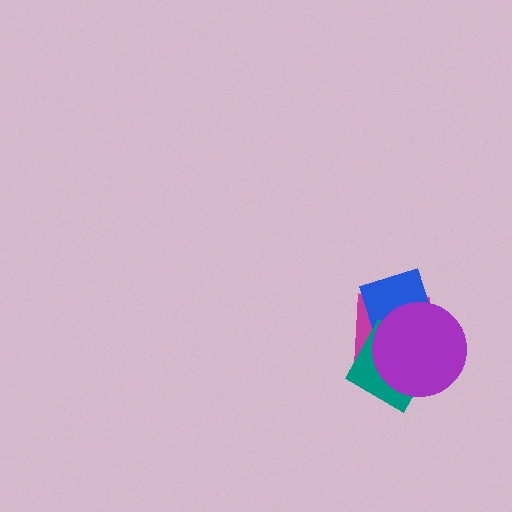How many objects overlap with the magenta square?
3 objects overlap with the magenta square.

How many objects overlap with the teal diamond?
3 objects overlap with the teal diamond.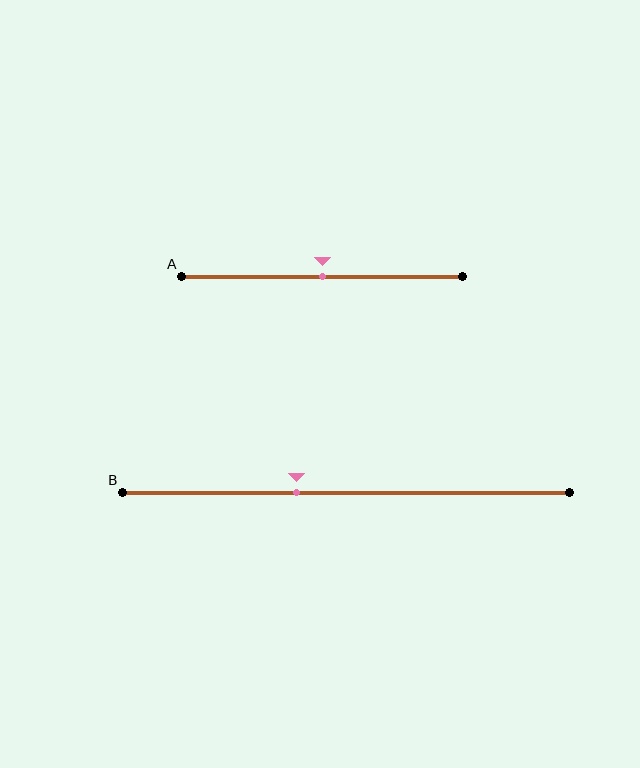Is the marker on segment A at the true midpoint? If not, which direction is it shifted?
Yes, the marker on segment A is at the true midpoint.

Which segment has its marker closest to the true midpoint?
Segment A has its marker closest to the true midpoint.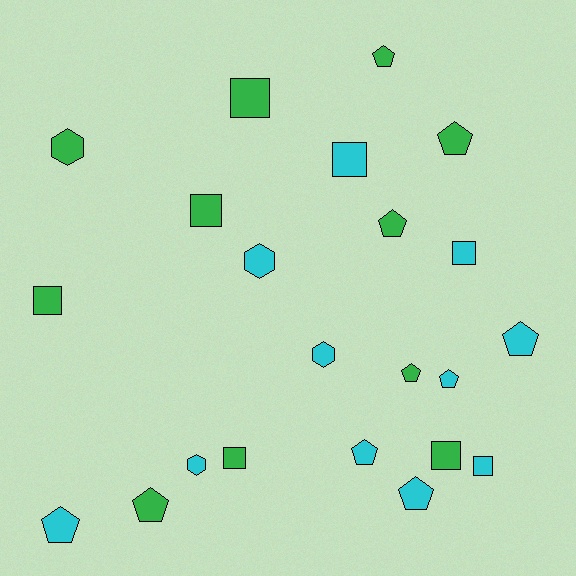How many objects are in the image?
There are 22 objects.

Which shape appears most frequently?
Pentagon, with 10 objects.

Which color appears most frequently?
Green, with 11 objects.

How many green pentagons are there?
There are 5 green pentagons.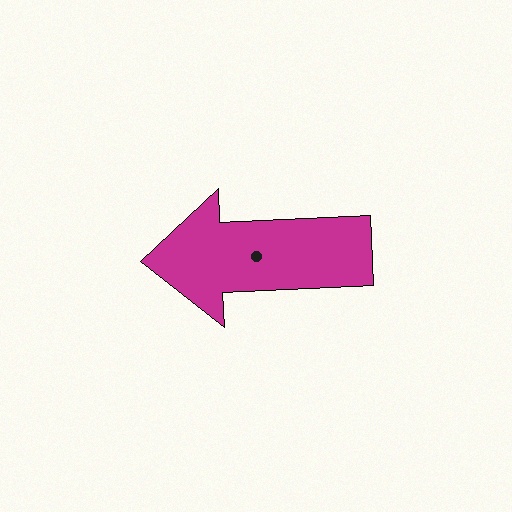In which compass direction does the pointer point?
West.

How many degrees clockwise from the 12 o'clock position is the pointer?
Approximately 267 degrees.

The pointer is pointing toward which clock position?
Roughly 9 o'clock.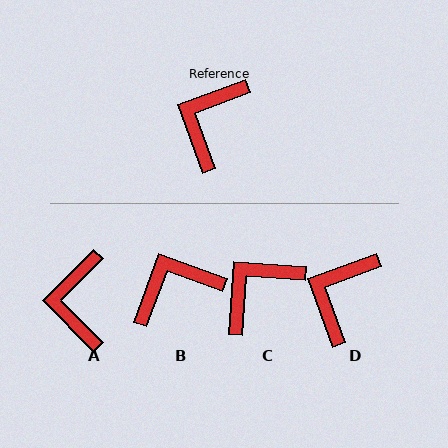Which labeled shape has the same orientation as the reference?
D.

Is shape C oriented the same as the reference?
No, it is off by about 24 degrees.